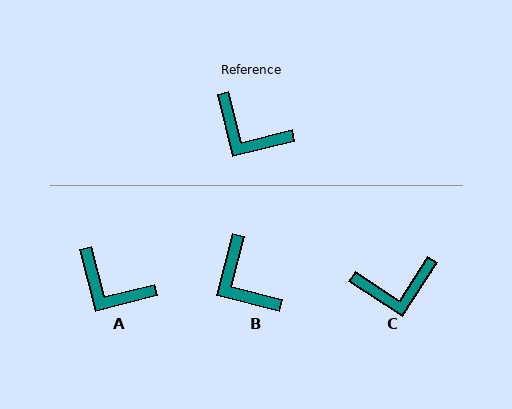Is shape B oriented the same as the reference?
No, it is off by about 28 degrees.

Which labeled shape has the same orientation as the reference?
A.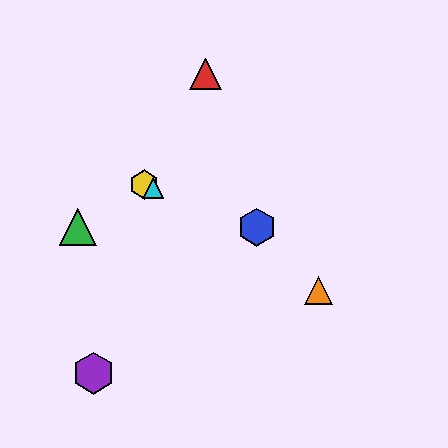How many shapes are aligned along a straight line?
3 shapes (the blue hexagon, the yellow hexagon, the cyan triangle) are aligned along a straight line.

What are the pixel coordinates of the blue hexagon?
The blue hexagon is at (257, 227).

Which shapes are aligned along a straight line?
The blue hexagon, the yellow hexagon, the cyan triangle are aligned along a straight line.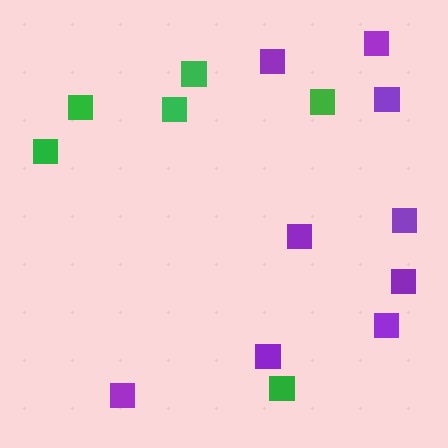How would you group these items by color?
There are 2 groups: one group of green squares (6) and one group of purple squares (9).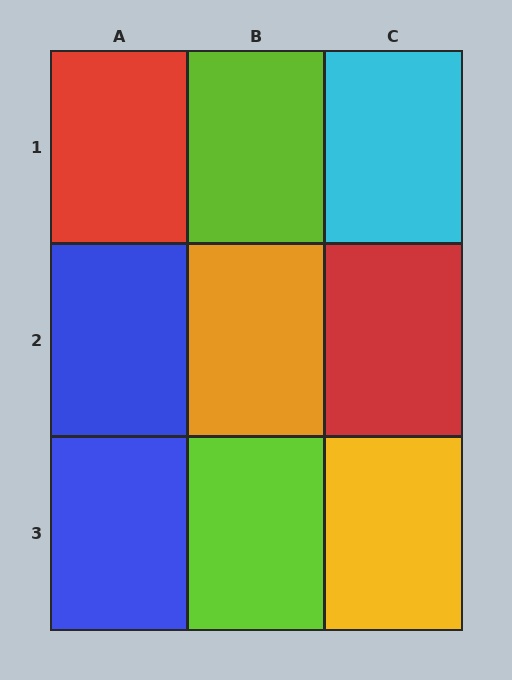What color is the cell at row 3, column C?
Yellow.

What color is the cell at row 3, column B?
Lime.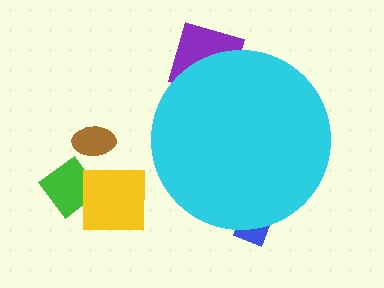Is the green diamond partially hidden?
No, the green diamond is fully visible.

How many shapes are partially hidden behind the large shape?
2 shapes are partially hidden.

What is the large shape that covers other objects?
A cyan circle.